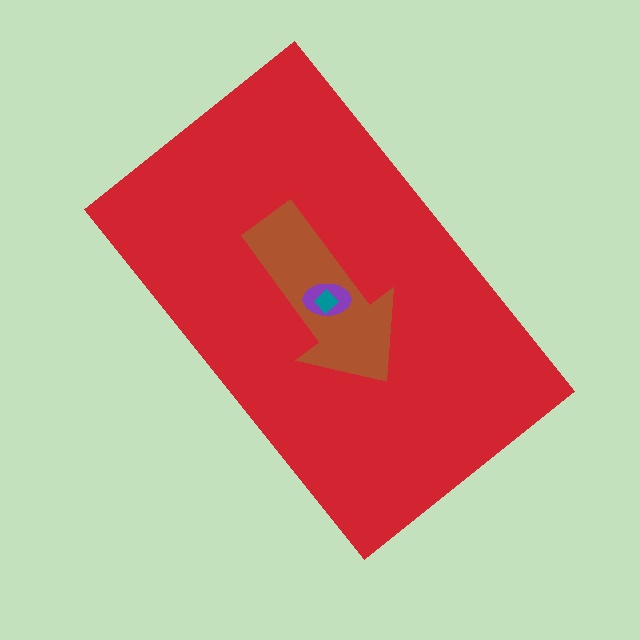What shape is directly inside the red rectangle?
The brown arrow.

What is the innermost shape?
The teal diamond.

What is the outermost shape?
The red rectangle.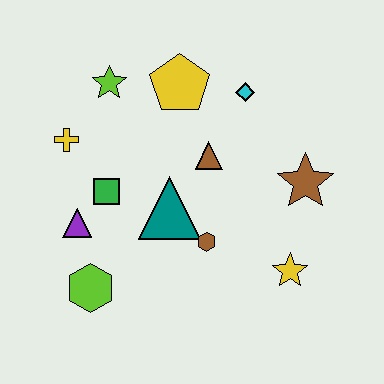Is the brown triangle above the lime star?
No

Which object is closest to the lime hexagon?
The purple triangle is closest to the lime hexagon.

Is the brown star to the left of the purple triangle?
No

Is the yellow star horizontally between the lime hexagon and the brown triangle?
No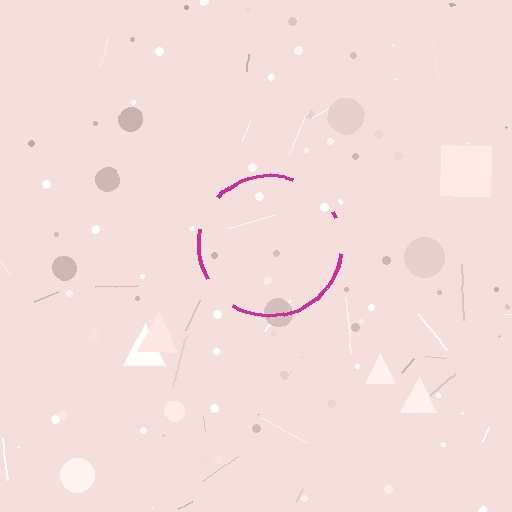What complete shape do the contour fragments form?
The contour fragments form a circle.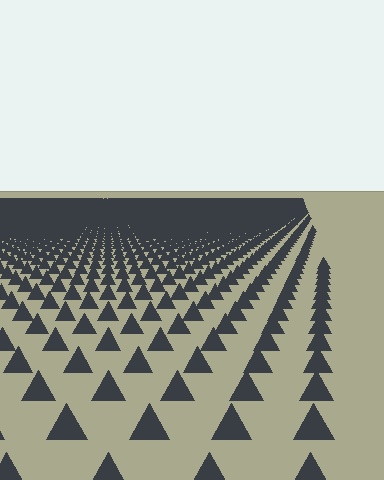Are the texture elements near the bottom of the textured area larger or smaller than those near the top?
Larger. Near the bottom, elements are closer to the viewer and appear at a bigger on-screen size.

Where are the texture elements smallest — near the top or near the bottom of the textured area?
Near the top.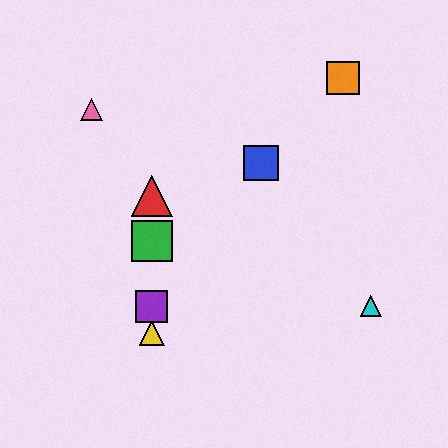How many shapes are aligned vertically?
4 shapes (the red triangle, the green square, the yellow triangle, the purple square) are aligned vertically.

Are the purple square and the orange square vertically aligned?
No, the purple square is at x≈152 and the orange square is at x≈343.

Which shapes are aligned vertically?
The red triangle, the green square, the yellow triangle, the purple square are aligned vertically.